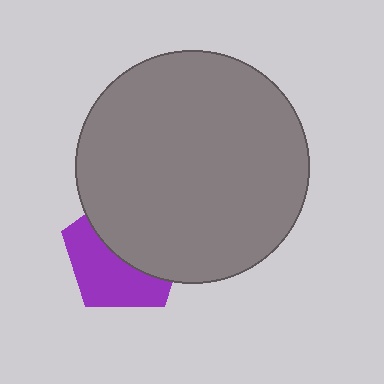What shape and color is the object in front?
The object in front is a gray circle.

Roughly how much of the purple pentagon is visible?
About half of it is visible (roughly 48%).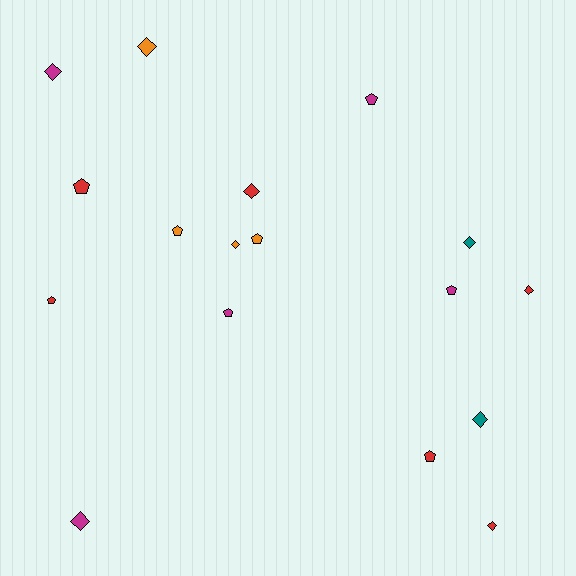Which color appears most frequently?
Red, with 6 objects.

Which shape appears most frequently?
Diamond, with 9 objects.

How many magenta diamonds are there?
There are 2 magenta diamonds.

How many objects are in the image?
There are 17 objects.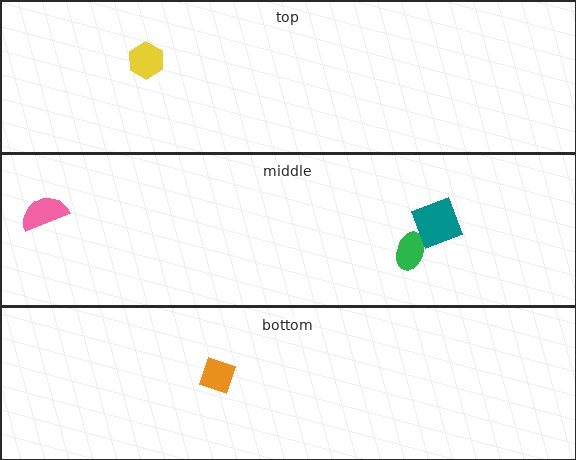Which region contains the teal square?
The middle region.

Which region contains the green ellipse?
The middle region.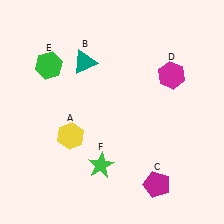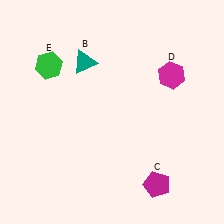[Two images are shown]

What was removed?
The green star (F), the yellow hexagon (A) were removed in Image 2.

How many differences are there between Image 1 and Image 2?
There are 2 differences between the two images.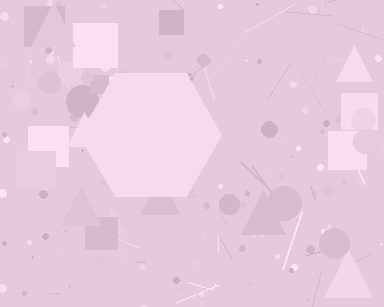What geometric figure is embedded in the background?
A hexagon is embedded in the background.